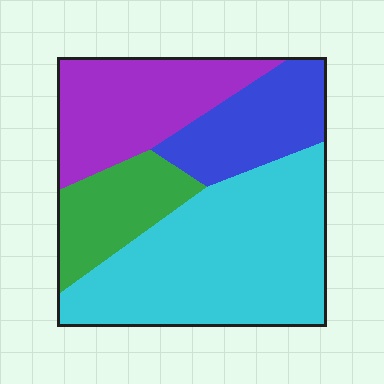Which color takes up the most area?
Cyan, at roughly 45%.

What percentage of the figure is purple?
Purple takes up about one quarter (1/4) of the figure.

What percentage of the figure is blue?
Blue covers roughly 15% of the figure.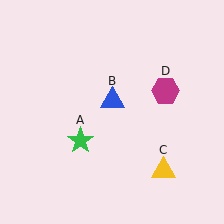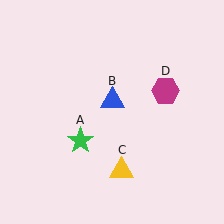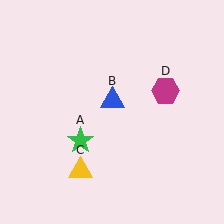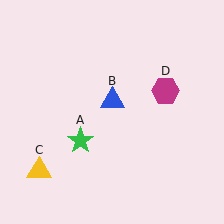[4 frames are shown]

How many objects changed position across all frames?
1 object changed position: yellow triangle (object C).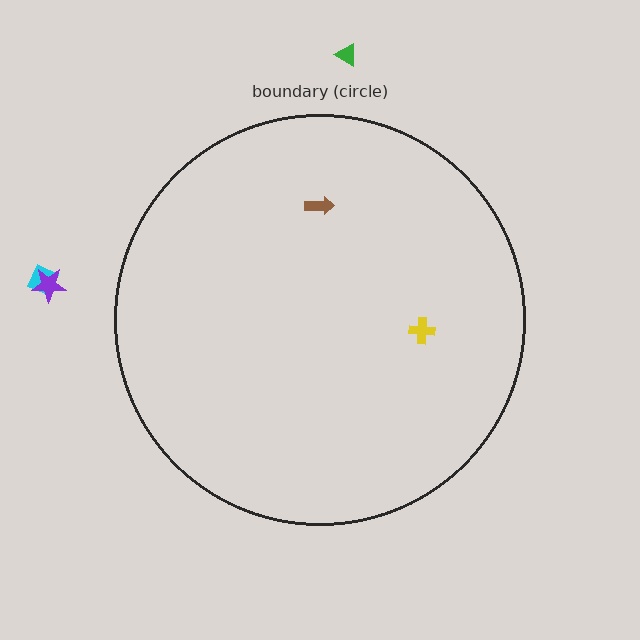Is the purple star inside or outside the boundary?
Outside.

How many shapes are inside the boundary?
2 inside, 3 outside.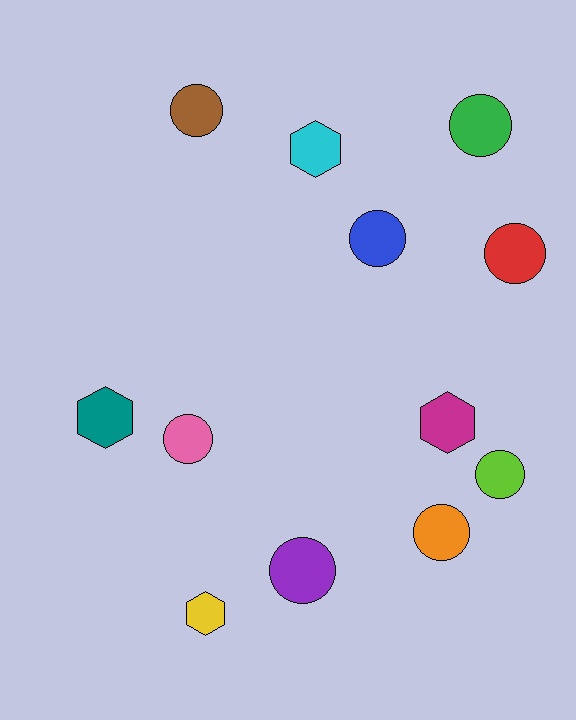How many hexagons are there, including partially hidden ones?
There are 4 hexagons.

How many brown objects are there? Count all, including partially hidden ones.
There is 1 brown object.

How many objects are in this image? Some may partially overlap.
There are 12 objects.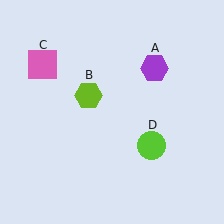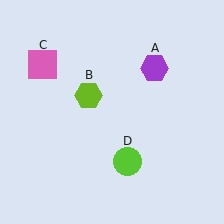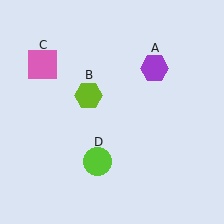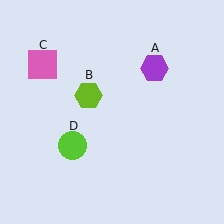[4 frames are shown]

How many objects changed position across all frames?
1 object changed position: lime circle (object D).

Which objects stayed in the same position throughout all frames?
Purple hexagon (object A) and lime hexagon (object B) and pink square (object C) remained stationary.